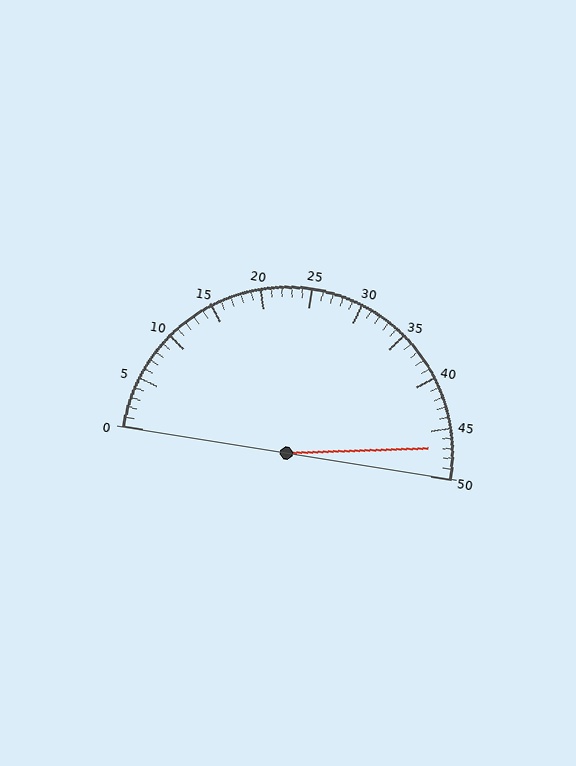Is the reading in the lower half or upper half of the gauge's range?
The reading is in the upper half of the range (0 to 50).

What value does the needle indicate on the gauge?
The needle indicates approximately 47.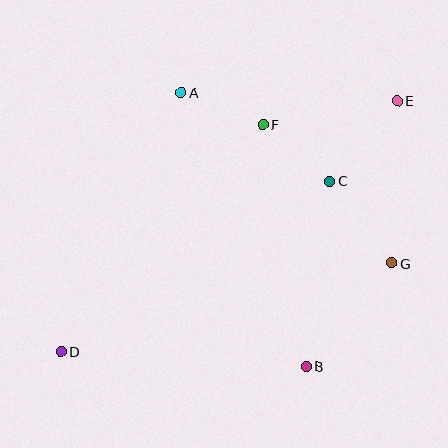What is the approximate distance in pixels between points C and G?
The distance between C and G is approximately 103 pixels.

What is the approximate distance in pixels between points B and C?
The distance between B and C is approximately 187 pixels.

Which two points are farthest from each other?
Points D and E are farthest from each other.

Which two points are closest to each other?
Points C and F are closest to each other.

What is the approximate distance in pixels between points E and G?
The distance between E and G is approximately 163 pixels.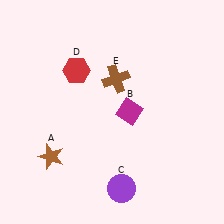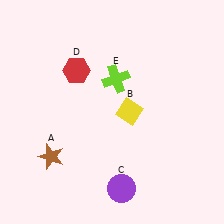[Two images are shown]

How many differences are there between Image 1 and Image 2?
There are 2 differences between the two images.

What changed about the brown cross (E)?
In Image 1, E is brown. In Image 2, it changed to lime.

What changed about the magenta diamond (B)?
In Image 1, B is magenta. In Image 2, it changed to yellow.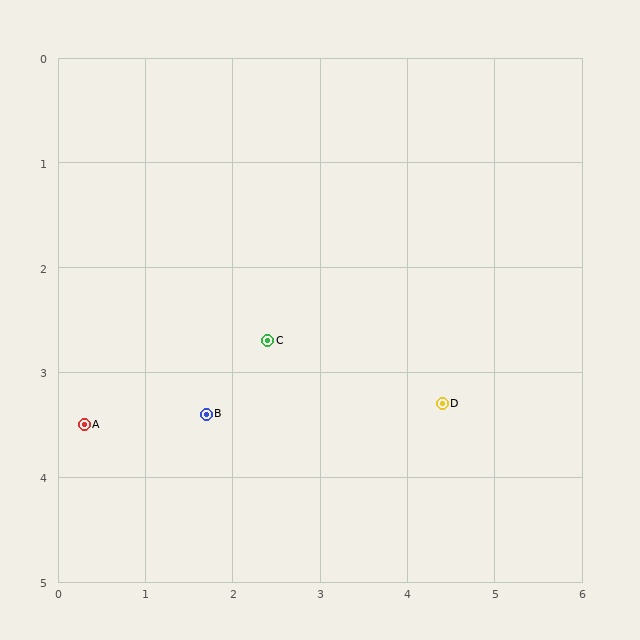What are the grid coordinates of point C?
Point C is at approximately (2.4, 2.7).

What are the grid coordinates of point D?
Point D is at approximately (4.4, 3.3).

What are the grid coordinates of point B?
Point B is at approximately (1.7, 3.4).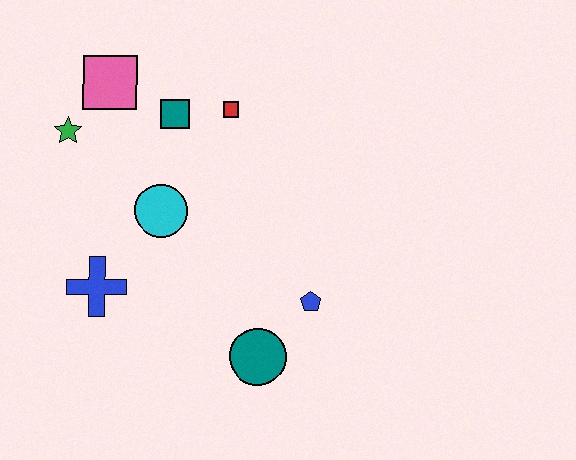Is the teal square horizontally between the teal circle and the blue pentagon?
No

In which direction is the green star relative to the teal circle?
The green star is above the teal circle.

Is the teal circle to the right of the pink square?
Yes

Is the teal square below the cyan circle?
No